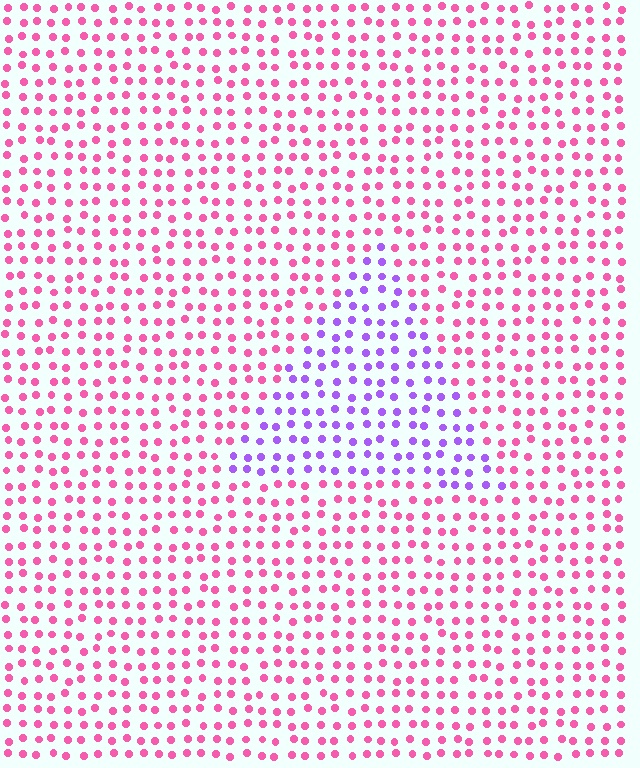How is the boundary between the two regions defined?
The boundary is defined purely by a slight shift in hue (about 58 degrees). Spacing, size, and orientation are identical on both sides.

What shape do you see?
I see a triangle.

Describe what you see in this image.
The image is filled with small pink elements in a uniform arrangement. A triangle-shaped region is visible where the elements are tinted to a slightly different hue, forming a subtle color boundary.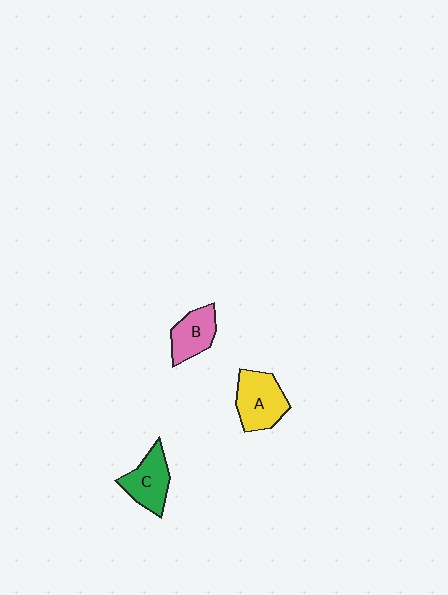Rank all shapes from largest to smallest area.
From largest to smallest: A (yellow), C (green), B (pink).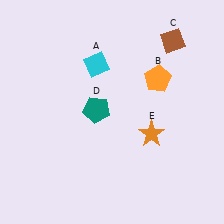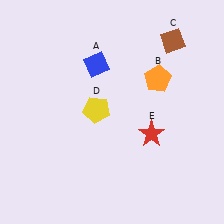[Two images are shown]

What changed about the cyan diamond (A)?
In Image 1, A is cyan. In Image 2, it changed to blue.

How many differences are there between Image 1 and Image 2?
There are 3 differences between the two images.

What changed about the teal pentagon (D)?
In Image 1, D is teal. In Image 2, it changed to yellow.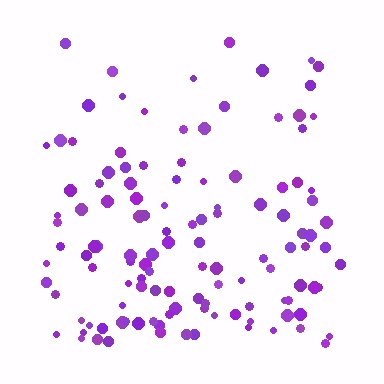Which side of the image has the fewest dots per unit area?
The top.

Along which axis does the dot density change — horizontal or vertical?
Vertical.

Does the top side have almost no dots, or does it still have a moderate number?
Still a moderate number, just noticeably fewer than the bottom.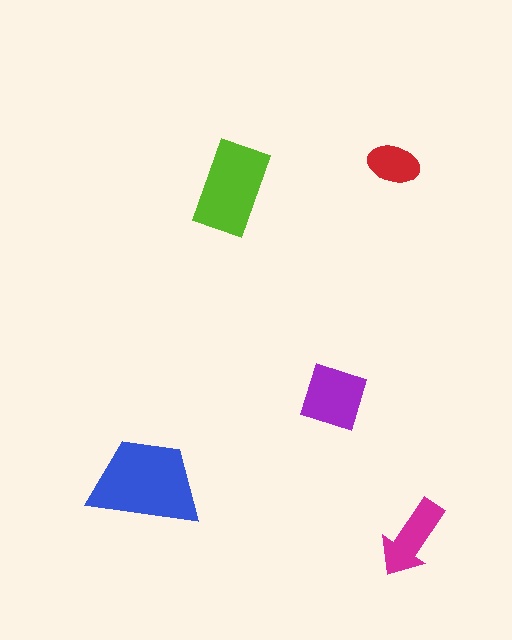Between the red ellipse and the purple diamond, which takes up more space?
The purple diamond.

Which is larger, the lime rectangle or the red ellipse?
The lime rectangle.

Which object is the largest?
The blue trapezoid.